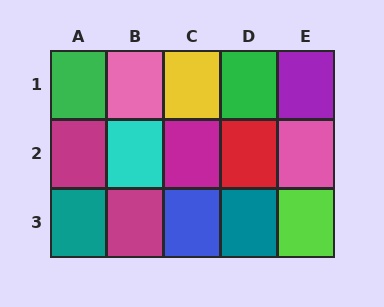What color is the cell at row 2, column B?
Cyan.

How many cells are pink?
2 cells are pink.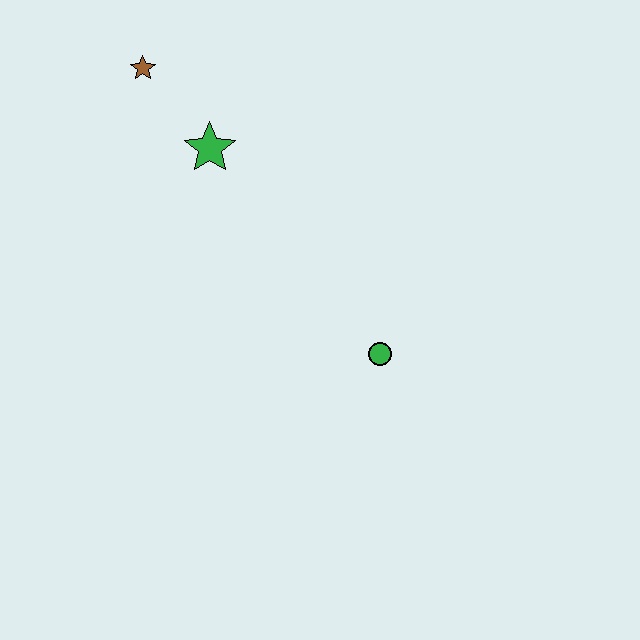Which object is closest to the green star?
The brown star is closest to the green star.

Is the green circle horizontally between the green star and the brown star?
No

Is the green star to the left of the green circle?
Yes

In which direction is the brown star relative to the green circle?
The brown star is above the green circle.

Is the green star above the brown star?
No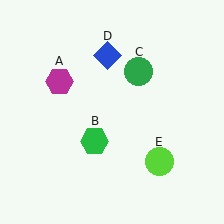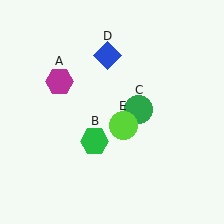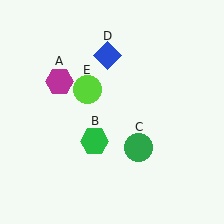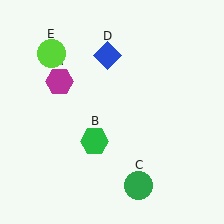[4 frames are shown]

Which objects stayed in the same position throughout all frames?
Magenta hexagon (object A) and green hexagon (object B) and blue diamond (object D) remained stationary.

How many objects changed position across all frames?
2 objects changed position: green circle (object C), lime circle (object E).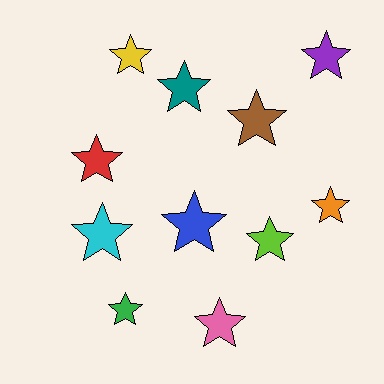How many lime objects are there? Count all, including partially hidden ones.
There is 1 lime object.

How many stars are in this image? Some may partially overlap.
There are 11 stars.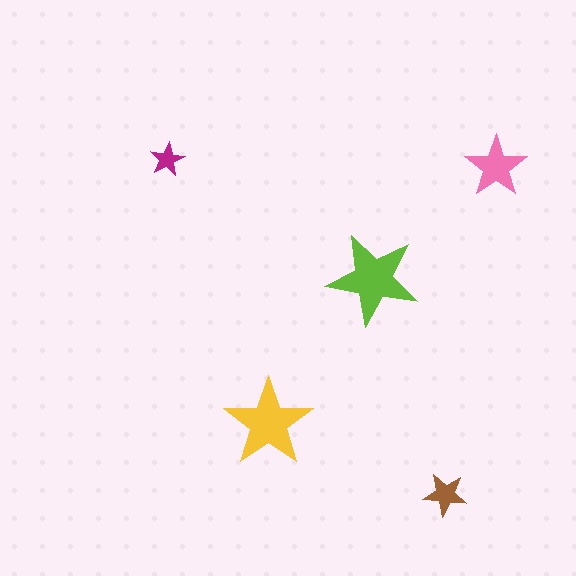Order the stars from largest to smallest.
the lime one, the yellow one, the pink one, the brown one, the magenta one.